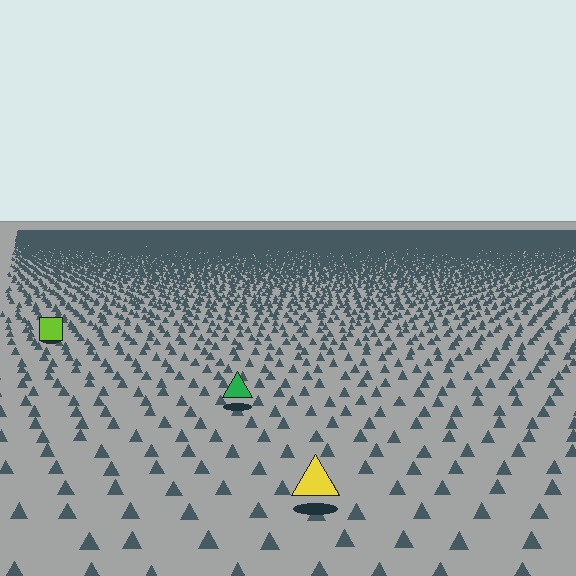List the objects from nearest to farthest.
From nearest to farthest: the yellow triangle, the green triangle, the lime square.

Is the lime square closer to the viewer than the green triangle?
No. The green triangle is closer — you can tell from the texture gradient: the ground texture is coarser near it.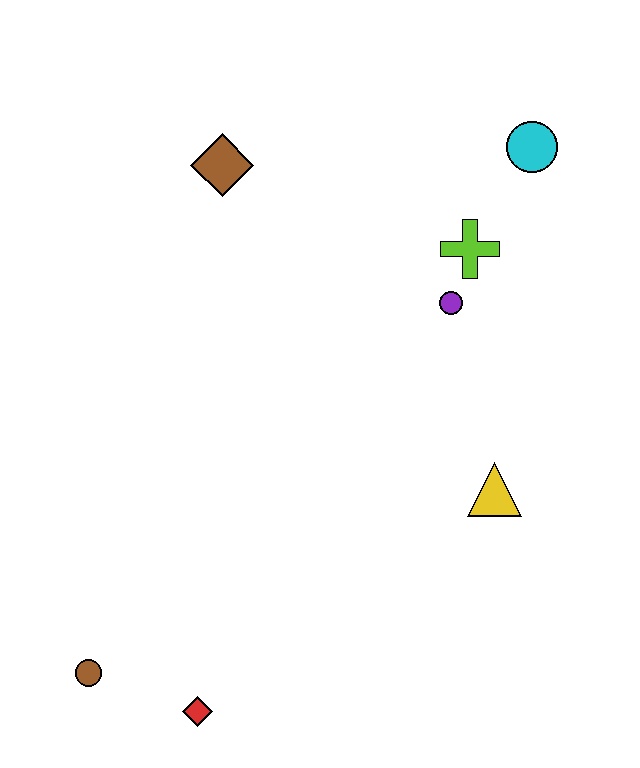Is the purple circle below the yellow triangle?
No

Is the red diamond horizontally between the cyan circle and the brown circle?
Yes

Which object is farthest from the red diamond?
The cyan circle is farthest from the red diamond.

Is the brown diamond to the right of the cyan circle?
No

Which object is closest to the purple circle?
The lime cross is closest to the purple circle.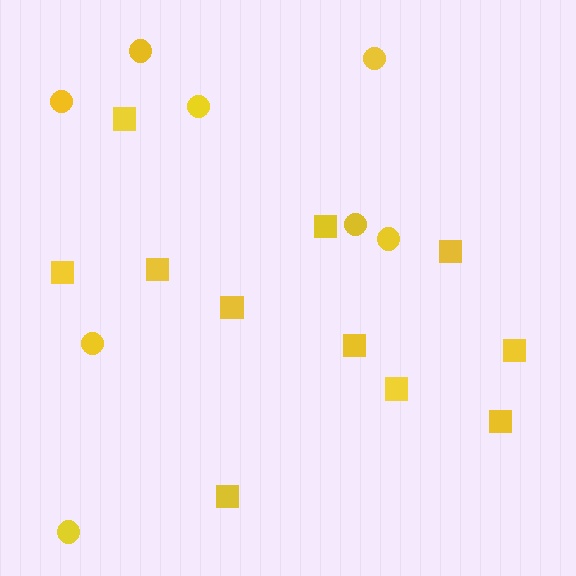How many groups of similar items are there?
There are 2 groups: one group of squares (11) and one group of circles (8).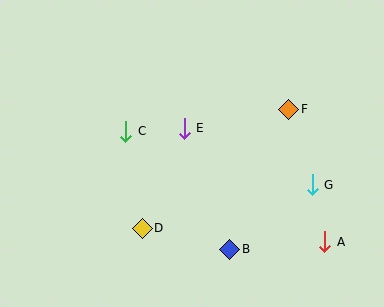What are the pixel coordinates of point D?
Point D is at (142, 228).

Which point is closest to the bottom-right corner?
Point A is closest to the bottom-right corner.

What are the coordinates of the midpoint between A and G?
The midpoint between A and G is at (318, 213).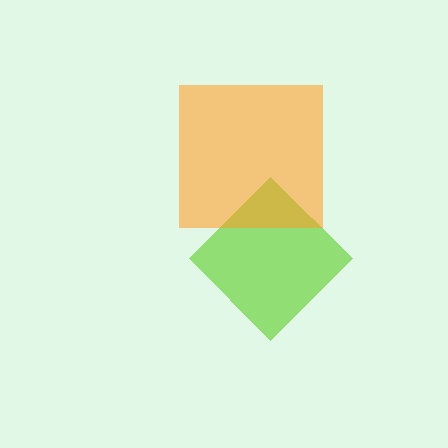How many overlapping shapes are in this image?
There are 2 overlapping shapes in the image.